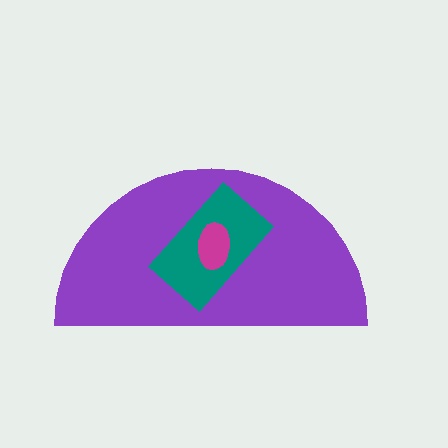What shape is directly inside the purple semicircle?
The teal rectangle.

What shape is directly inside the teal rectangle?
The magenta ellipse.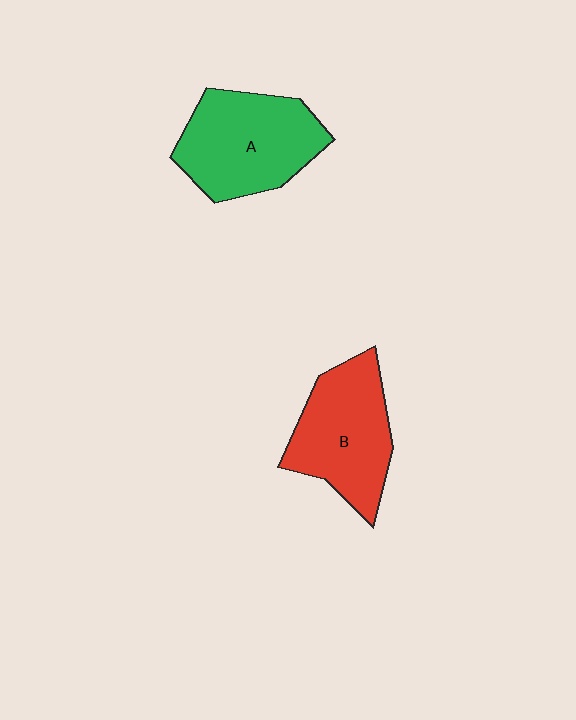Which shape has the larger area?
Shape A (green).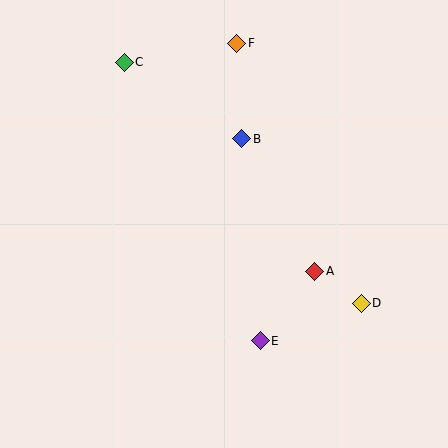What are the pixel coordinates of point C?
Point C is at (124, 62).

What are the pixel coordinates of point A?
Point A is at (315, 271).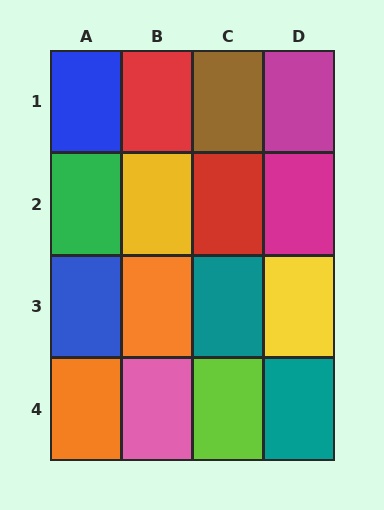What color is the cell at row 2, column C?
Red.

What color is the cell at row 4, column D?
Teal.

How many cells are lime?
1 cell is lime.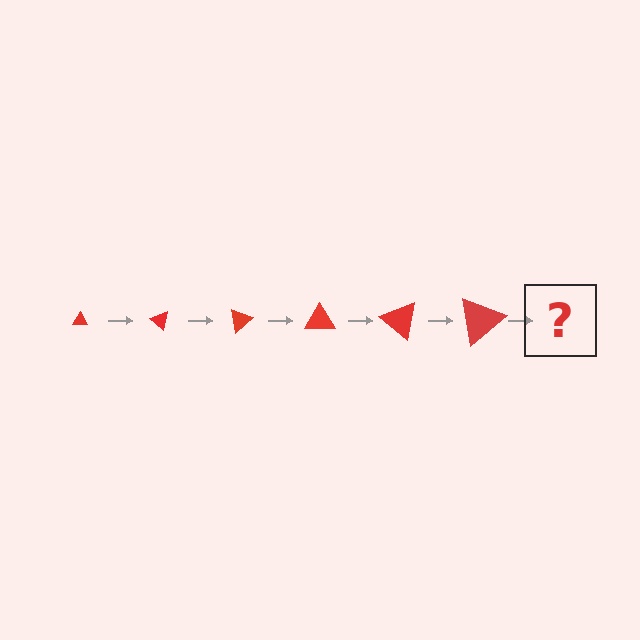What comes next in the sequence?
The next element should be a triangle, larger than the previous one and rotated 240 degrees from the start.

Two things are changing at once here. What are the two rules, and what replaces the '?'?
The two rules are that the triangle grows larger each step and it rotates 40 degrees each step. The '?' should be a triangle, larger than the previous one and rotated 240 degrees from the start.